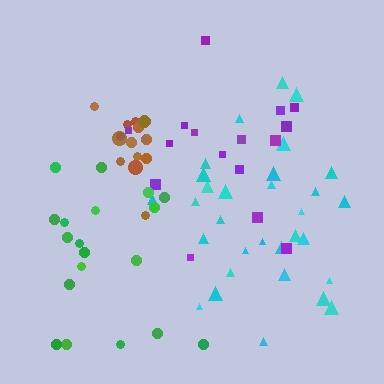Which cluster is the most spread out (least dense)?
Green.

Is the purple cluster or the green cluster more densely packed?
Purple.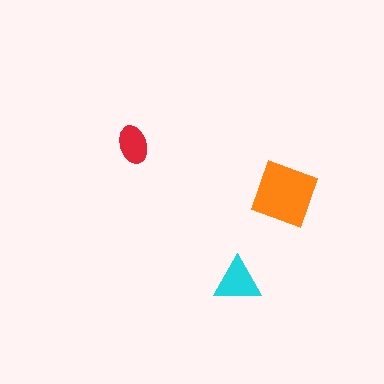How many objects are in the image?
There are 3 objects in the image.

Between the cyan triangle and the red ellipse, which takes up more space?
The cyan triangle.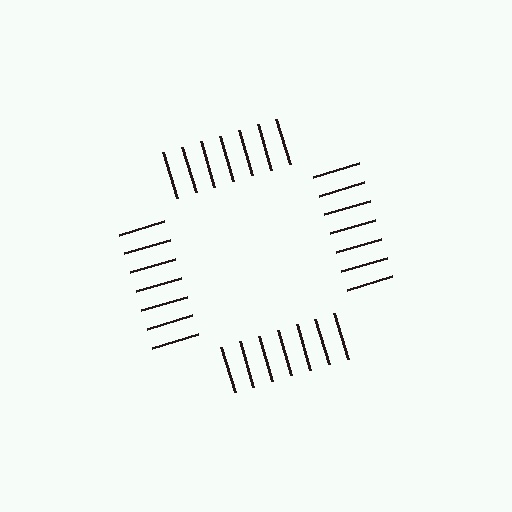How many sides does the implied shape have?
4 sides — the line-ends trace a square.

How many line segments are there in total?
28 — 7 along each of the 4 edges.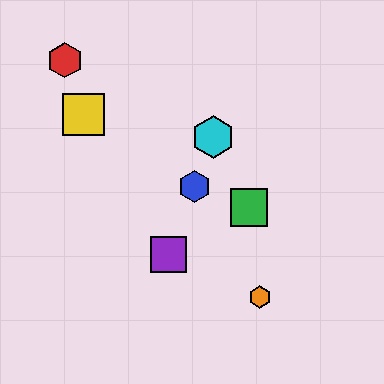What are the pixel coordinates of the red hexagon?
The red hexagon is at (65, 60).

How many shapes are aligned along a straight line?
3 shapes (the blue hexagon, the purple square, the cyan hexagon) are aligned along a straight line.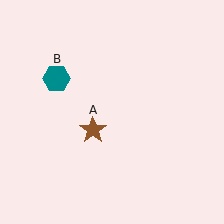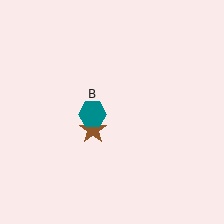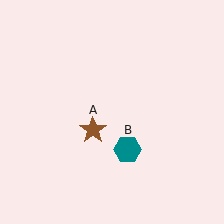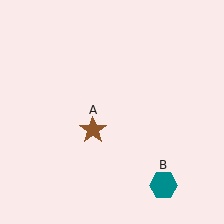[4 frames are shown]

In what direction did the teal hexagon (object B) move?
The teal hexagon (object B) moved down and to the right.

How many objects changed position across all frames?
1 object changed position: teal hexagon (object B).